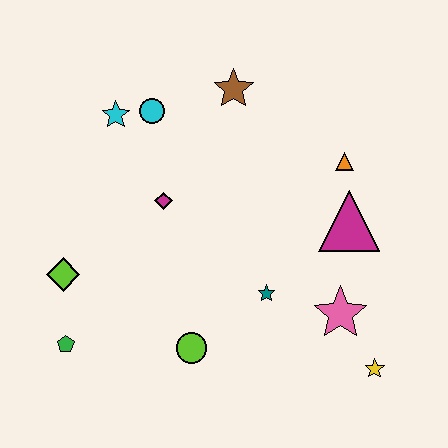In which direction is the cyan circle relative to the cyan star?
The cyan circle is to the right of the cyan star.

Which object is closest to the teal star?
The pink star is closest to the teal star.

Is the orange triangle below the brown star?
Yes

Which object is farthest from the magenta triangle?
The green pentagon is farthest from the magenta triangle.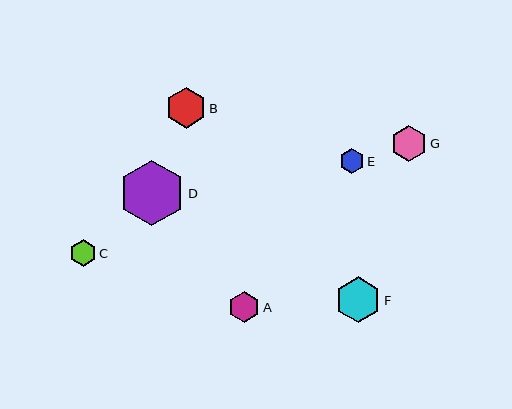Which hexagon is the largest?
Hexagon D is the largest with a size of approximately 65 pixels.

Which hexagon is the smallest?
Hexagon E is the smallest with a size of approximately 25 pixels.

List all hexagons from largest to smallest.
From largest to smallest: D, F, B, G, A, C, E.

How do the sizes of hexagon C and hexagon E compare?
Hexagon C and hexagon E are approximately the same size.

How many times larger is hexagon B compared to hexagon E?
Hexagon B is approximately 1.6 times the size of hexagon E.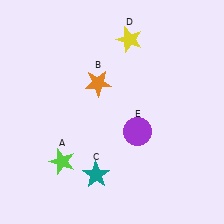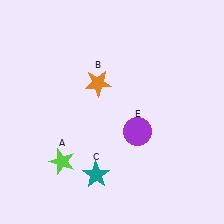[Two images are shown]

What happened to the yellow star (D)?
The yellow star (D) was removed in Image 2. It was in the top-right area of Image 1.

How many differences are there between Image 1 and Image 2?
There is 1 difference between the two images.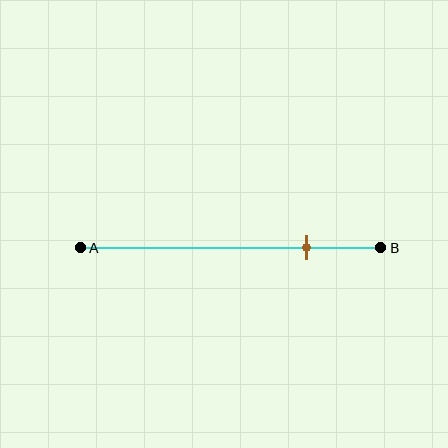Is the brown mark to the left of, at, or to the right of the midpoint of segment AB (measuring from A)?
The brown mark is to the right of the midpoint of segment AB.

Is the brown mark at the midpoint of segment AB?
No, the mark is at about 75% from A, not at the 50% midpoint.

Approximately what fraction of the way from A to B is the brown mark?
The brown mark is approximately 75% of the way from A to B.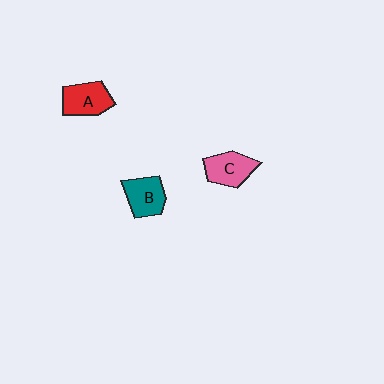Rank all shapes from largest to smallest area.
From largest to smallest: A (red), C (pink), B (teal).